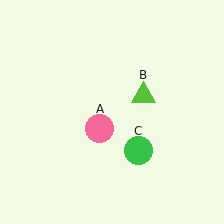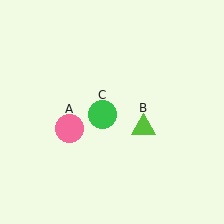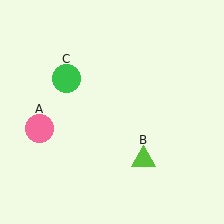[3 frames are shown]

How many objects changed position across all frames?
3 objects changed position: pink circle (object A), lime triangle (object B), green circle (object C).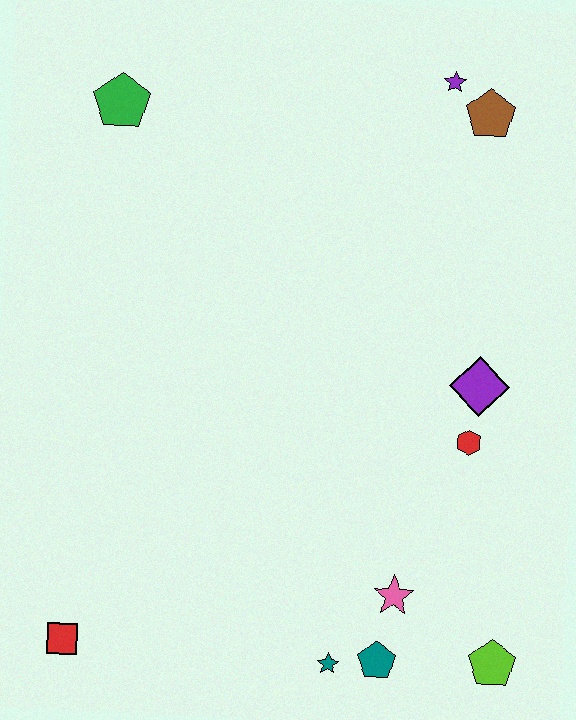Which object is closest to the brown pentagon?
The purple star is closest to the brown pentagon.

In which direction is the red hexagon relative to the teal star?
The red hexagon is above the teal star.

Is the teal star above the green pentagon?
No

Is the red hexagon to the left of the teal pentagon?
No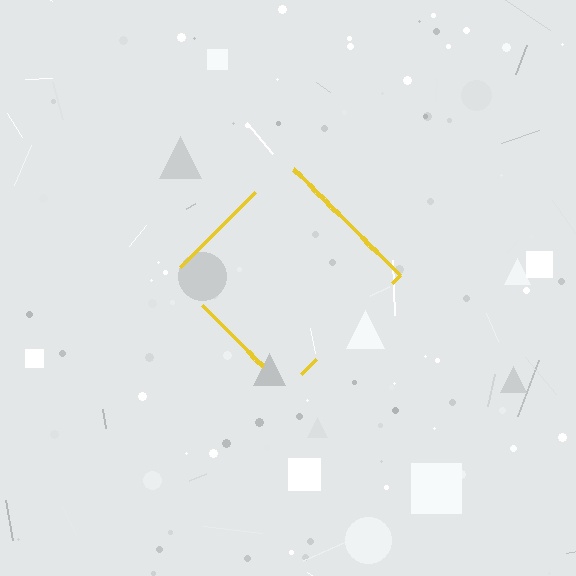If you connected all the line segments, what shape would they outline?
They would outline a diamond.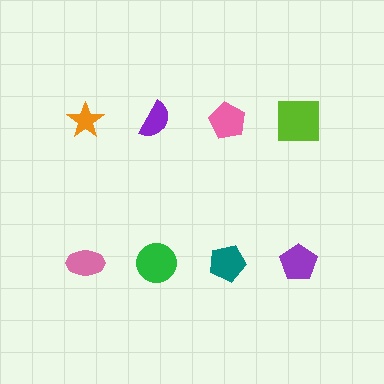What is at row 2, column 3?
A teal pentagon.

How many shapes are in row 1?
4 shapes.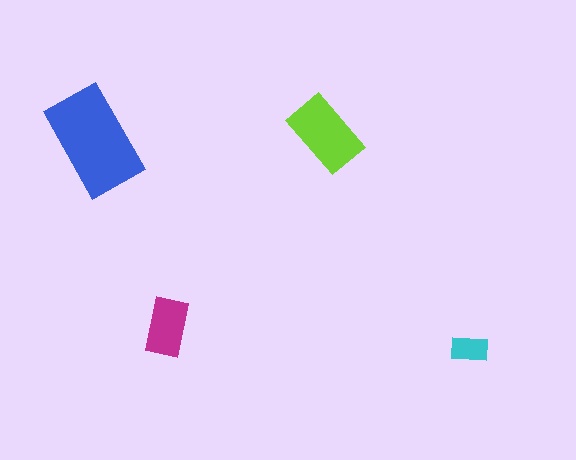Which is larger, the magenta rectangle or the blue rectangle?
The blue one.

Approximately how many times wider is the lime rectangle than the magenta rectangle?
About 1.5 times wider.